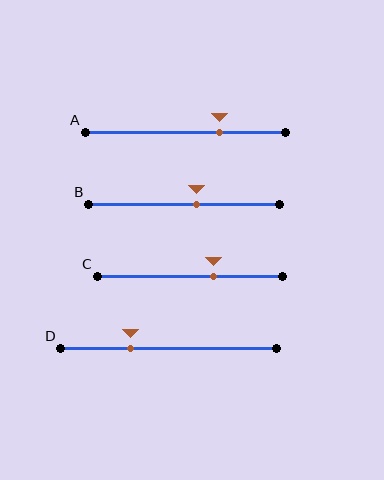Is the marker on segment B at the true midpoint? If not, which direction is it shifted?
No, the marker on segment B is shifted to the right by about 6% of the segment length.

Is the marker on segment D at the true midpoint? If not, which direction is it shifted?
No, the marker on segment D is shifted to the left by about 17% of the segment length.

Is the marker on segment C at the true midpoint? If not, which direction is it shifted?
No, the marker on segment C is shifted to the right by about 13% of the segment length.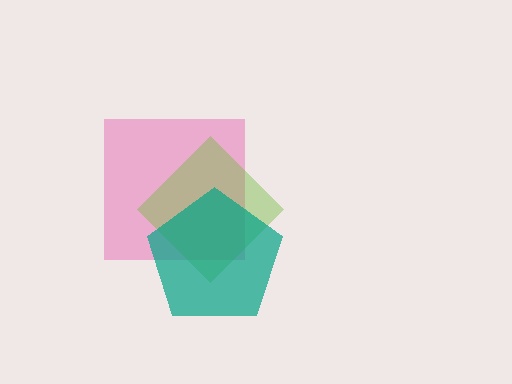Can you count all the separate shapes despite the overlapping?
Yes, there are 3 separate shapes.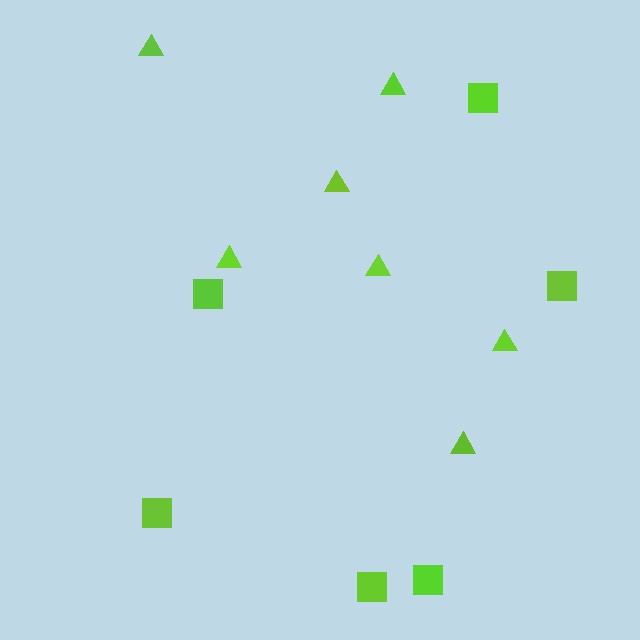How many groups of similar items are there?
There are 2 groups: one group of squares (6) and one group of triangles (7).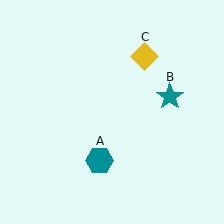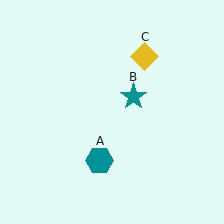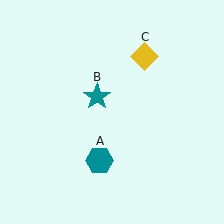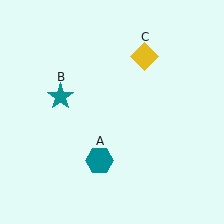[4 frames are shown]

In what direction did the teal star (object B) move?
The teal star (object B) moved left.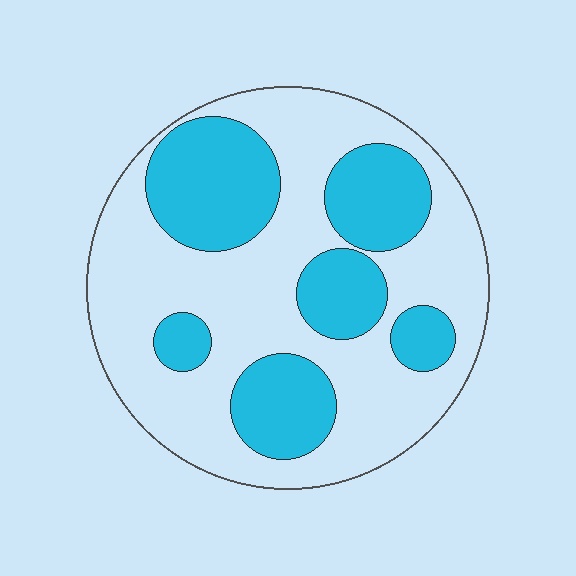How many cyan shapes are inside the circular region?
6.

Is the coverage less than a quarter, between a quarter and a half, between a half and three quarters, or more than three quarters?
Between a quarter and a half.